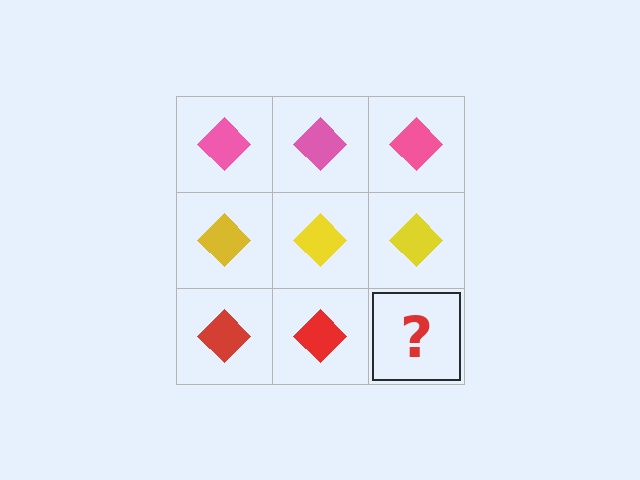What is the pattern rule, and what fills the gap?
The rule is that each row has a consistent color. The gap should be filled with a red diamond.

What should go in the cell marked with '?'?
The missing cell should contain a red diamond.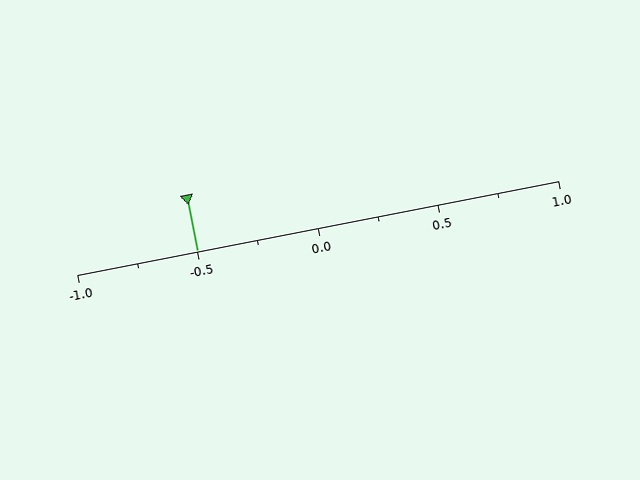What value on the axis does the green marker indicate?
The marker indicates approximately -0.5.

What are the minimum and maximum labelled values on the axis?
The axis runs from -1.0 to 1.0.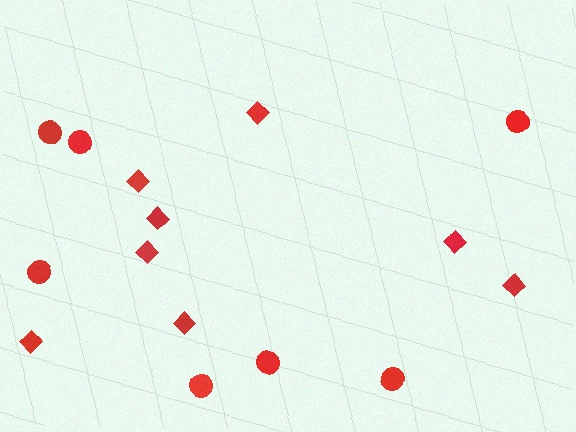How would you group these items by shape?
There are 2 groups: one group of circles (7) and one group of diamonds (8).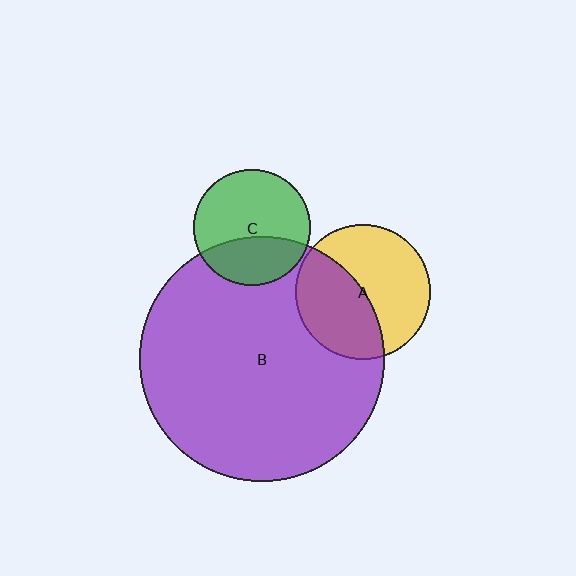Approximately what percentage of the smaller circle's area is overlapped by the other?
Approximately 45%.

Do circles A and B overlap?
Yes.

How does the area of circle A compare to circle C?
Approximately 1.4 times.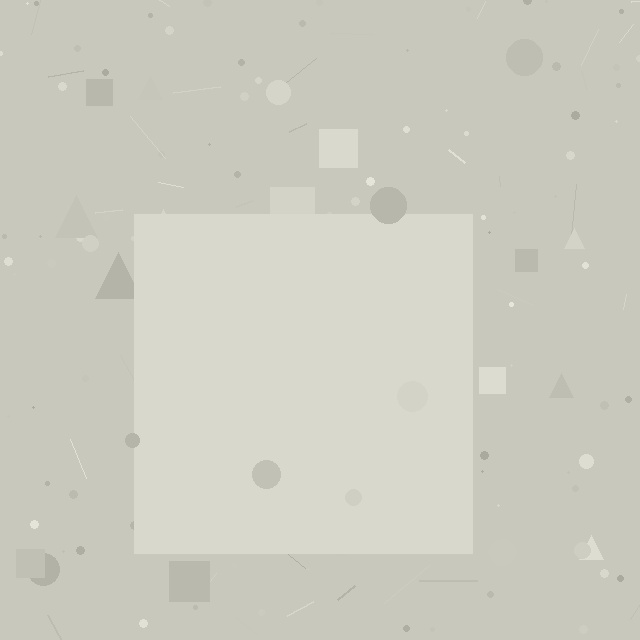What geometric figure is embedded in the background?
A square is embedded in the background.